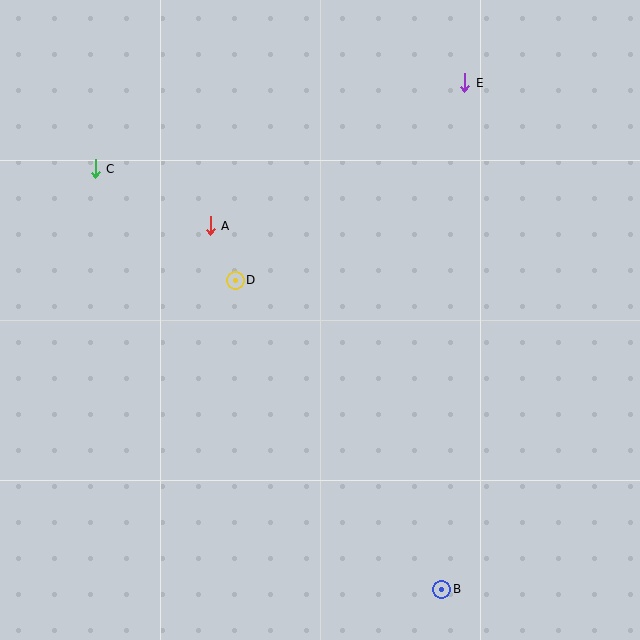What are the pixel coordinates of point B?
Point B is at (442, 589).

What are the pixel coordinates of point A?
Point A is at (210, 226).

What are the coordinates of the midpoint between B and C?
The midpoint between B and C is at (268, 379).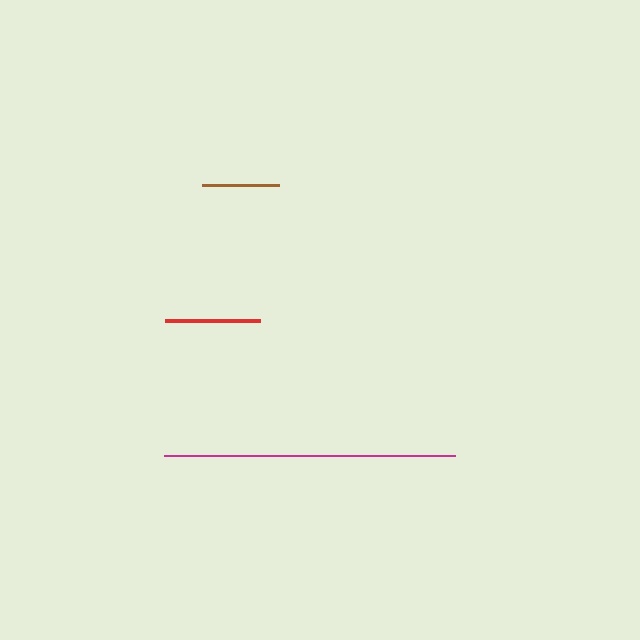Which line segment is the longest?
The magenta line is the longest at approximately 290 pixels.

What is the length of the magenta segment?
The magenta segment is approximately 290 pixels long.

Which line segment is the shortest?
The brown line is the shortest at approximately 77 pixels.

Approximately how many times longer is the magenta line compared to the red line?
The magenta line is approximately 3.1 times the length of the red line.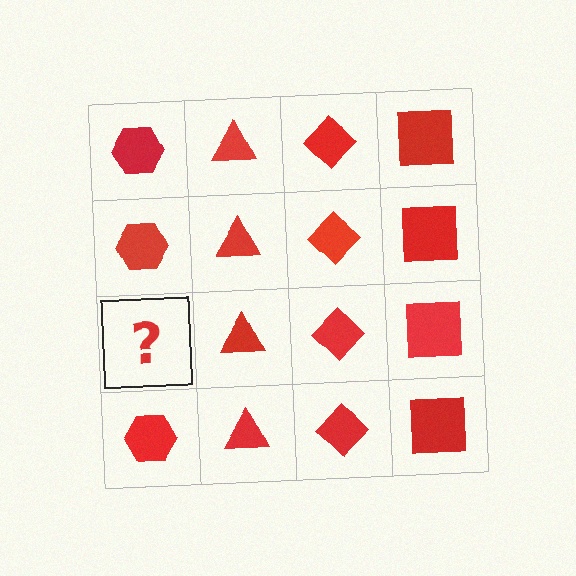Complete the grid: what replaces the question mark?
The question mark should be replaced with a red hexagon.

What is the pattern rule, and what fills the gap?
The rule is that each column has a consistent shape. The gap should be filled with a red hexagon.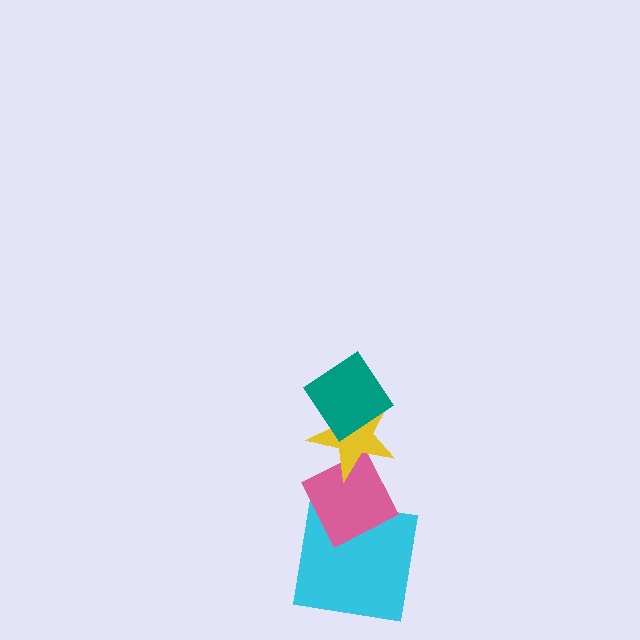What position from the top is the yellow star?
The yellow star is 2nd from the top.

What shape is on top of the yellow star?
The teal diamond is on top of the yellow star.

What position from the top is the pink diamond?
The pink diamond is 3rd from the top.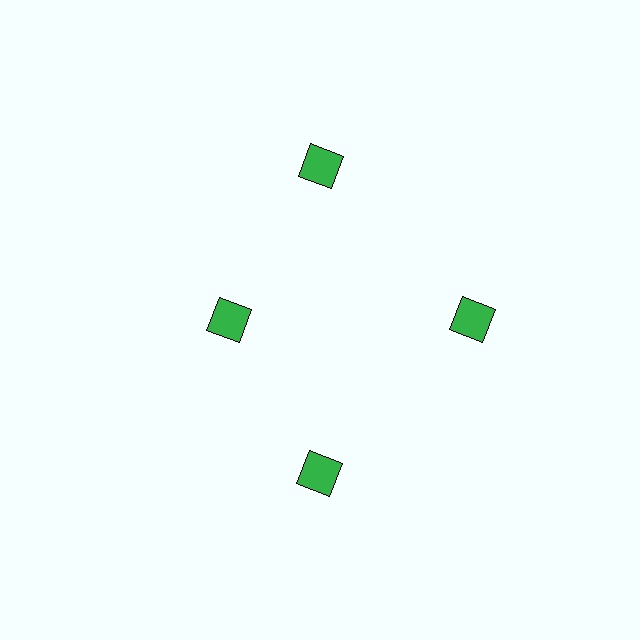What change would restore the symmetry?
The symmetry would be restored by moving it outward, back onto the ring so that all 4 squares sit at equal angles and equal distance from the center.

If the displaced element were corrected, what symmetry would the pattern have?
It would have 4-fold rotational symmetry — the pattern would map onto itself every 90 degrees.